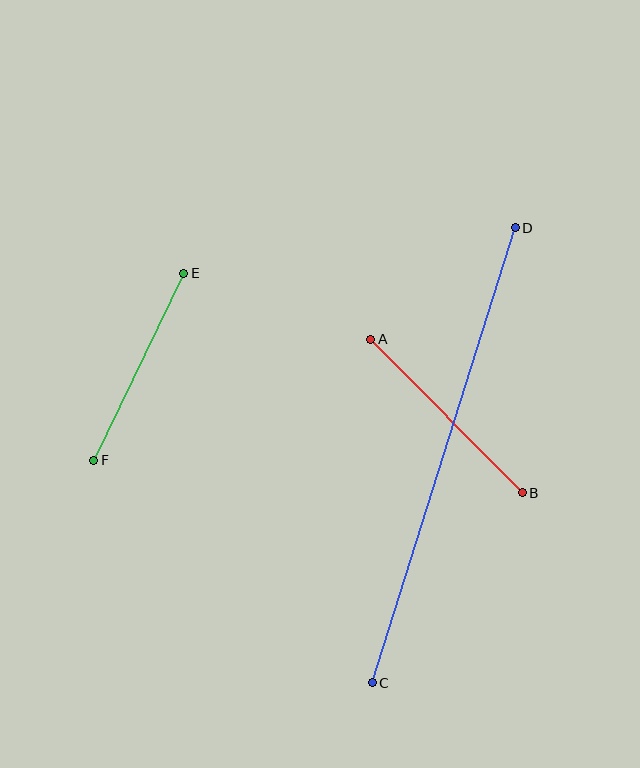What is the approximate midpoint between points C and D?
The midpoint is at approximately (444, 455) pixels.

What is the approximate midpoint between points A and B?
The midpoint is at approximately (447, 416) pixels.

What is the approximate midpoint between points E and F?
The midpoint is at approximately (139, 367) pixels.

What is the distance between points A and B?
The distance is approximately 215 pixels.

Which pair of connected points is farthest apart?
Points C and D are farthest apart.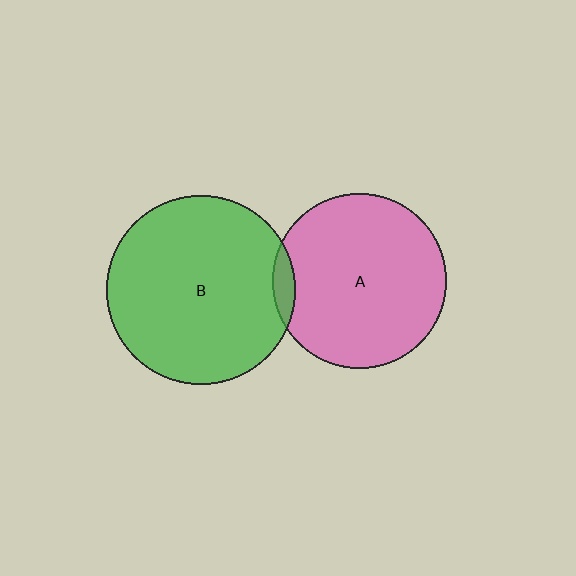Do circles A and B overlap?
Yes.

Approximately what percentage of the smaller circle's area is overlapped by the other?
Approximately 5%.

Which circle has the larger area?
Circle B (green).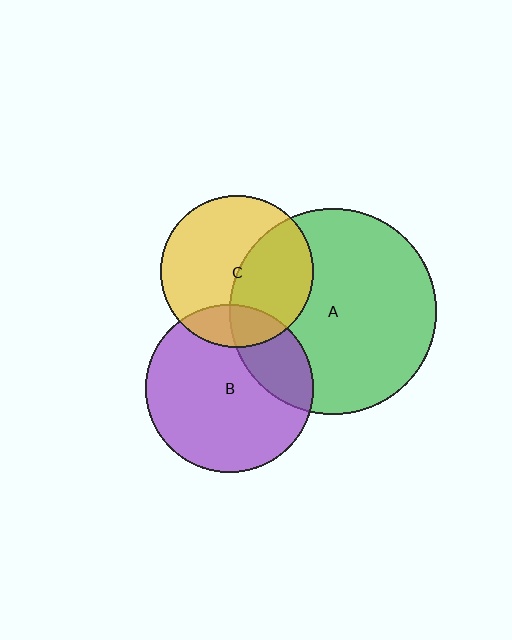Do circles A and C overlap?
Yes.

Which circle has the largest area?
Circle A (green).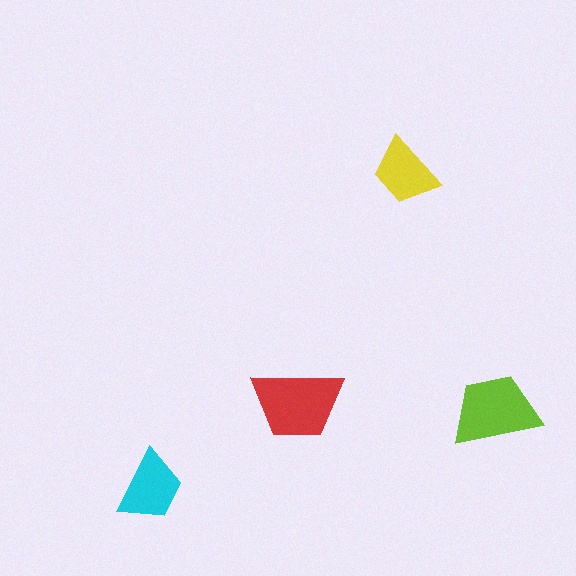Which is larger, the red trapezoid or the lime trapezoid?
The red one.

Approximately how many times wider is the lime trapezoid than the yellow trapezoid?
About 1.5 times wider.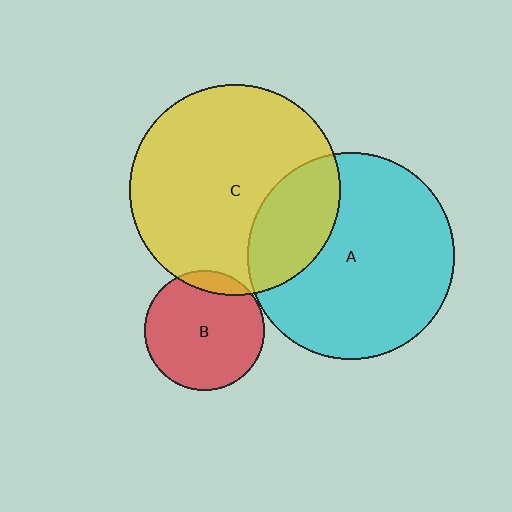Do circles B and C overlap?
Yes.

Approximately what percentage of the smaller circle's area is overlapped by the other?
Approximately 10%.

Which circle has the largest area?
Circle C (yellow).